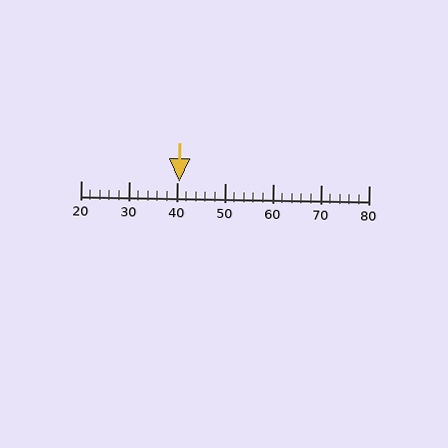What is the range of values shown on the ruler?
The ruler shows values from 20 to 80.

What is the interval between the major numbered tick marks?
The major tick marks are spaced 10 units apart.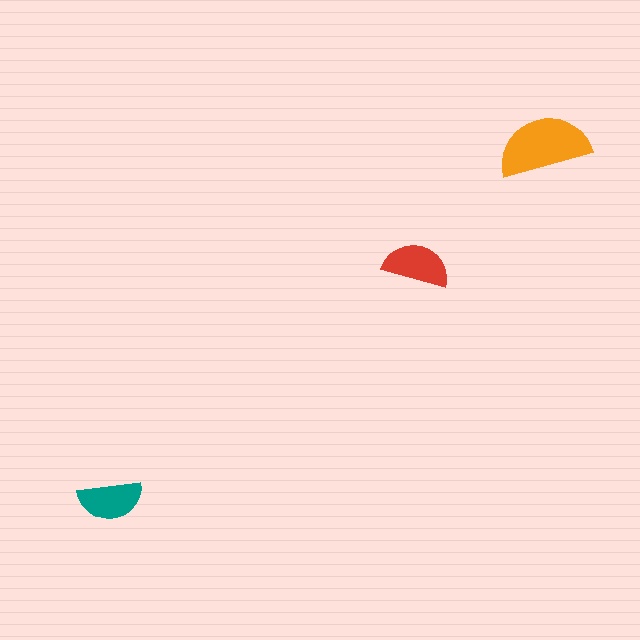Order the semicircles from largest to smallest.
the orange one, the red one, the teal one.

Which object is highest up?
The orange semicircle is topmost.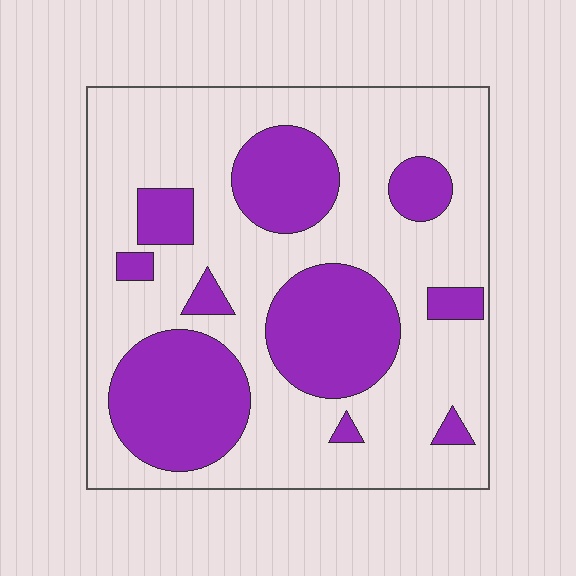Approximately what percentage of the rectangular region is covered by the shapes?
Approximately 30%.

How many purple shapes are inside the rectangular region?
10.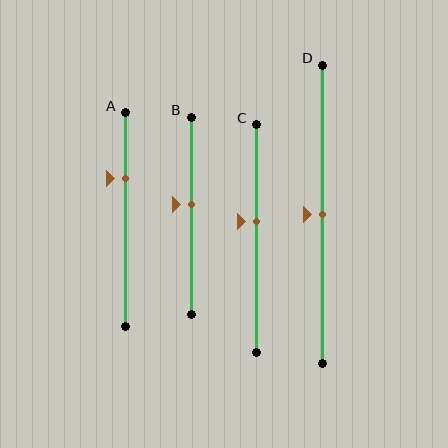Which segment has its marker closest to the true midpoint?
Segment D has its marker closest to the true midpoint.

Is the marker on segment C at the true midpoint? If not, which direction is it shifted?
No, the marker on segment C is shifted upward by about 8% of the segment length.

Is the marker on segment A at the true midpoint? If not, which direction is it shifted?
No, the marker on segment A is shifted upward by about 19% of the segment length.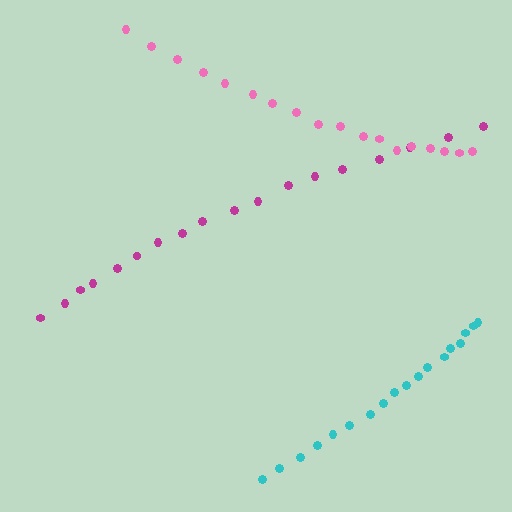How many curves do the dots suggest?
There are 3 distinct paths.